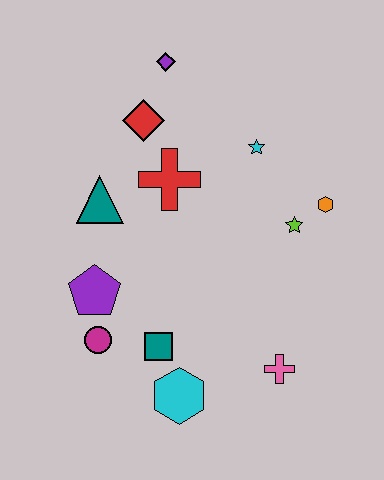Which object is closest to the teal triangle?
The red cross is closest to the teal triangle.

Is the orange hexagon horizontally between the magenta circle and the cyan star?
No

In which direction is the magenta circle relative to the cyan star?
The magenta circle is below the cyan star.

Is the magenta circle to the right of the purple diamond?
No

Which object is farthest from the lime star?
The magenta circle is farthest from the lime star.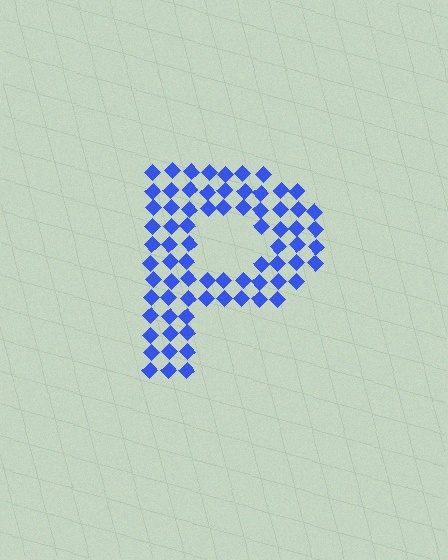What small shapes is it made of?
It is made of small diamonds.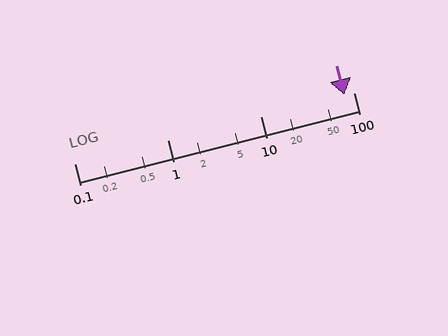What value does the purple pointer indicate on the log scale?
The pointer indicates approximately 80.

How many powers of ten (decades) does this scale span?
The scale spans 3 decades, from 0.1 to 100.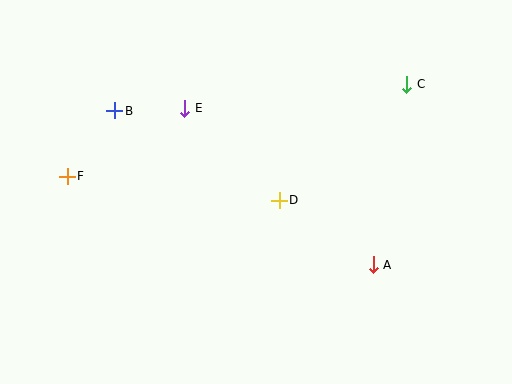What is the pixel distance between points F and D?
The distance between F and D is 214 pixels.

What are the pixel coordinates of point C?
Point C is at (407, 84).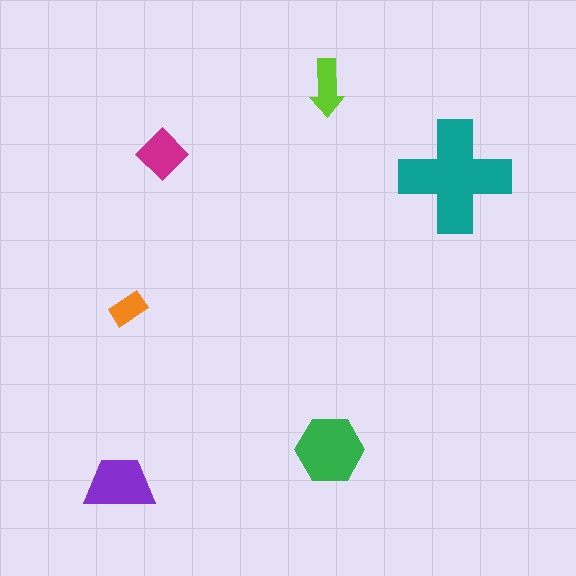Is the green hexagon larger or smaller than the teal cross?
Smaller.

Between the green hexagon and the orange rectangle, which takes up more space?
The green hexagon.